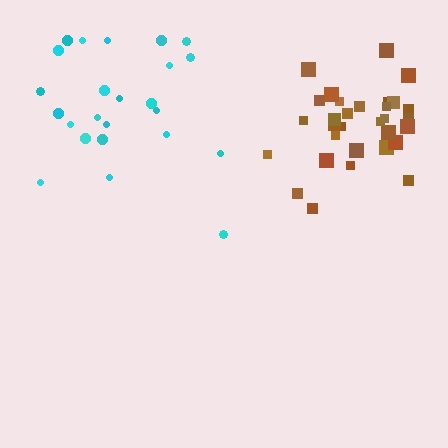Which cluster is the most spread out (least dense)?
Cyan.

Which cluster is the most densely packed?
Brown.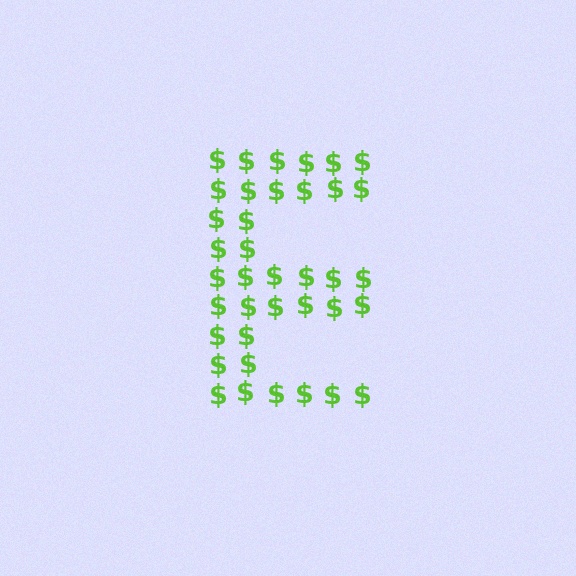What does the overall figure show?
The overall figure shows the letter E.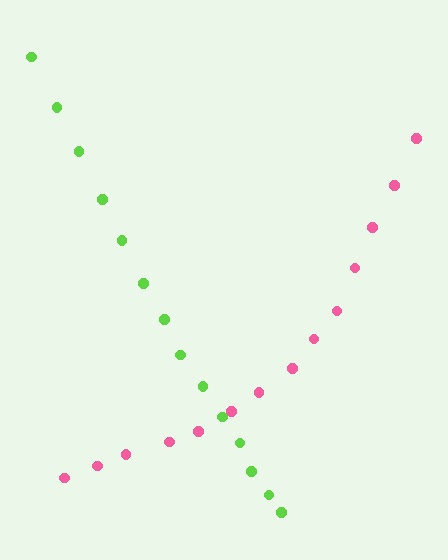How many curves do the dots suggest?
There are 2 distinct paths.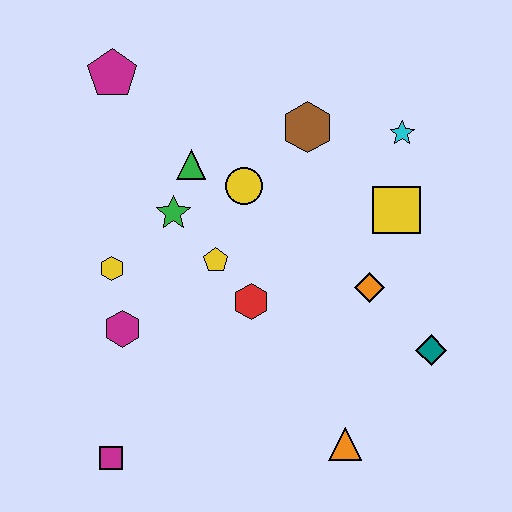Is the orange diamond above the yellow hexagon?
No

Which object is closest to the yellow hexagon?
The magenta hexagon is closest to the yellow hexagon.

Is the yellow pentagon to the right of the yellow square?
No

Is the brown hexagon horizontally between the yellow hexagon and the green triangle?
No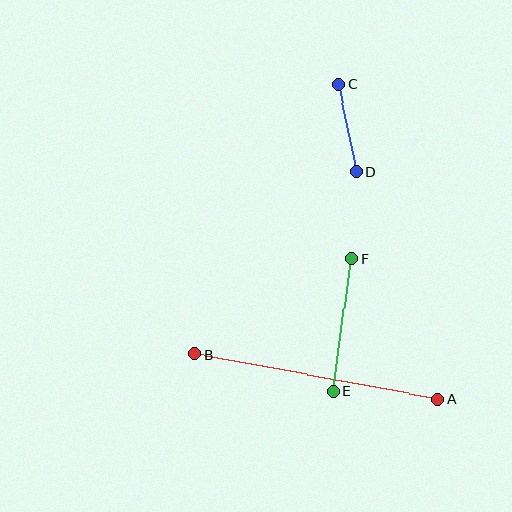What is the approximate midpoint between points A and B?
The midpoint is at approximately (316, 376) pixels.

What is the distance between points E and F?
The distance is approximately 134 pixels.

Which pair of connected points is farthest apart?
Points A and B are farthest apart.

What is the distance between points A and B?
The distance is approximately 247 pixels.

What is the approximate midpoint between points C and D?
The midpoint is at approximately (347, 128) pixels.